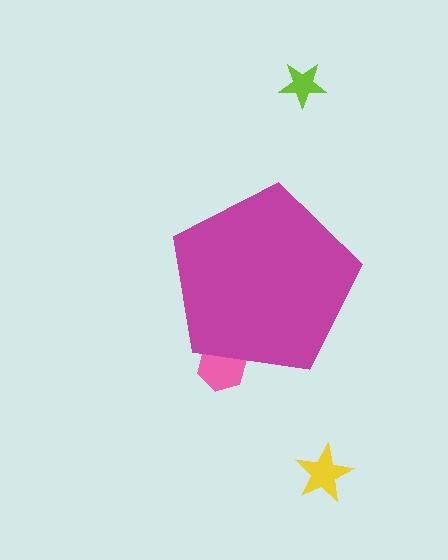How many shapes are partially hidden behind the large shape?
1 shape is partially hidden.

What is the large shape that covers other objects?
A magenta pentagon.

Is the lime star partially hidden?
No, the lime star is fully visible.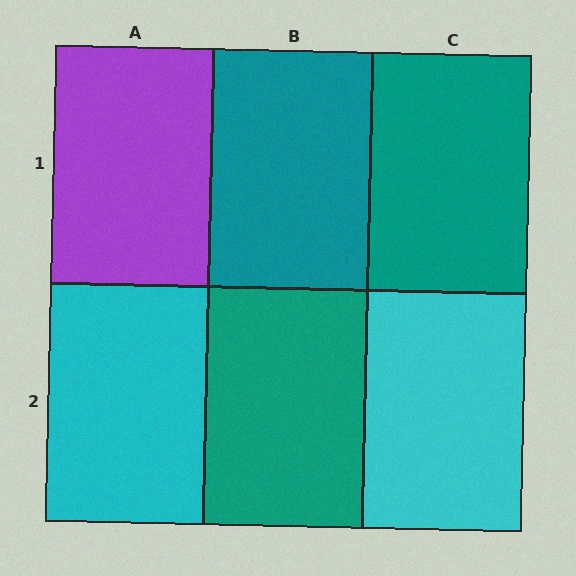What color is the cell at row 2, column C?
Cyan.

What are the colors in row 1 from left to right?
Purple, teal, teal.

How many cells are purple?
1 cell is purple.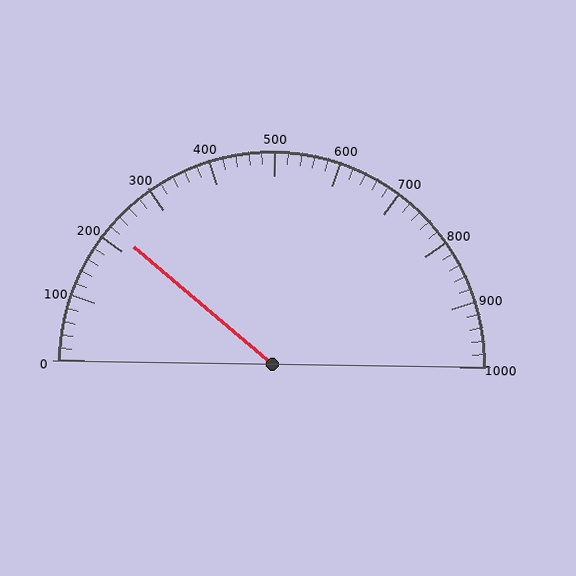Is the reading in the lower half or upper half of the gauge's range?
The reading is in the lower half of the range (0 to 1000).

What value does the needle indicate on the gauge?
The needle indicates approximately 220.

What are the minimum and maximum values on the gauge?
The gauge ranges from 0 to 1000.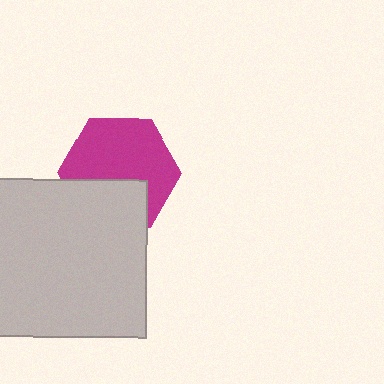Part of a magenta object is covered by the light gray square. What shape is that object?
It is a hexagon.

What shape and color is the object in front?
The object in front is a light gray square.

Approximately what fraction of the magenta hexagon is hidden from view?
Roughly 35% of the magenta hexagon is hidden behind the light gray square.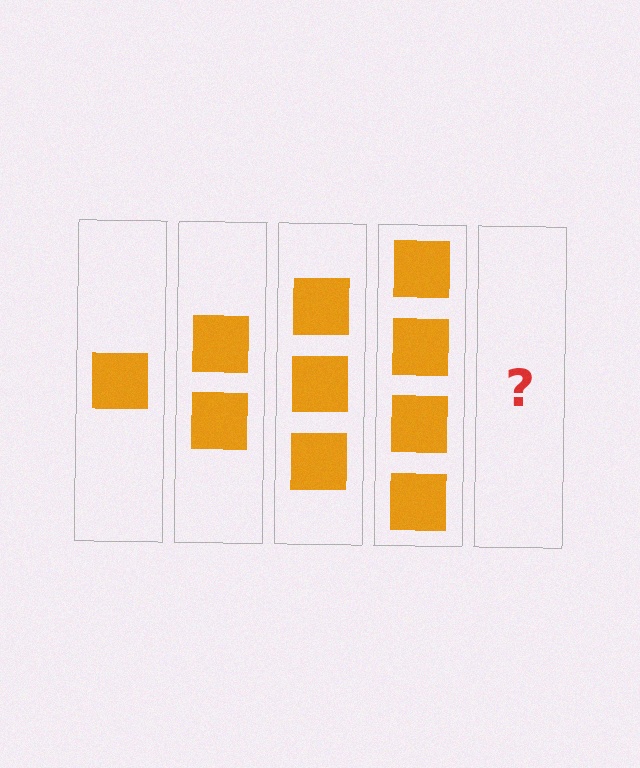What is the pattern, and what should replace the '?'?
The pattern is that each step adds one more square. The '?' should be 5 squares.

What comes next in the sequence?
The next element should be 5 squares.